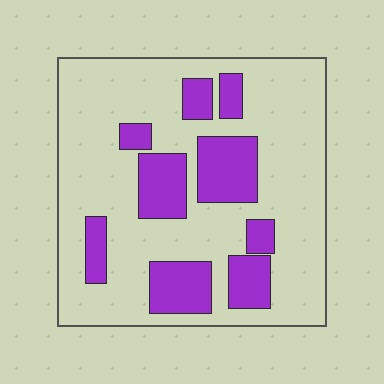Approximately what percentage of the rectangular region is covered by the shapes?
Approximately 25%.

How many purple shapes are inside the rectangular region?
9.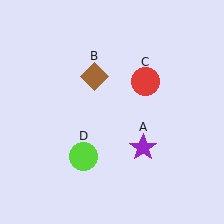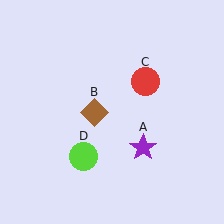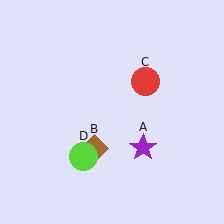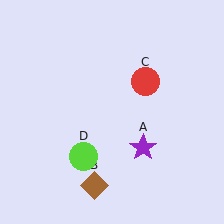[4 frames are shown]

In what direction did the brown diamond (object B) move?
The brown diamond (object B) moved down.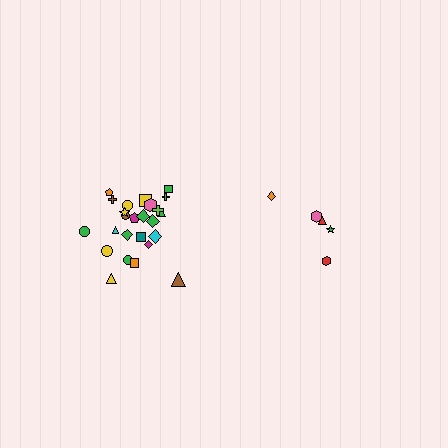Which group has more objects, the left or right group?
The left group.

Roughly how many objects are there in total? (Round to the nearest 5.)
Roughly 30 objects in total.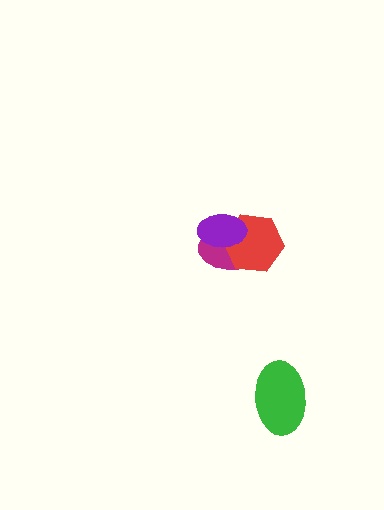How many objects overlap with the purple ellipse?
2 objects overlap with the purple ellipse.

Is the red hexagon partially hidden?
Yes, it is partially covered by another shape.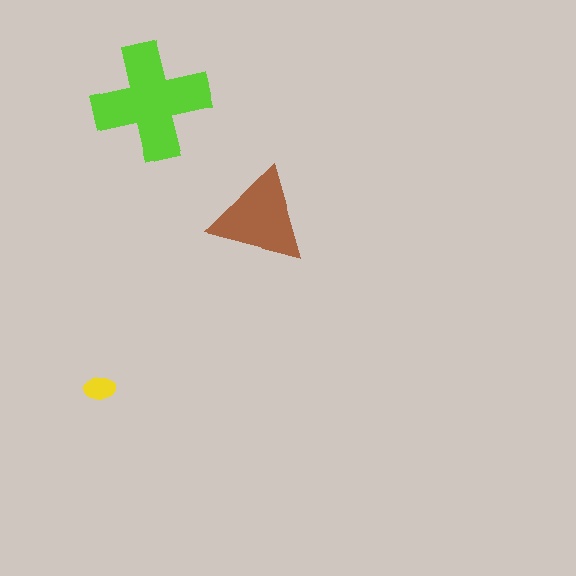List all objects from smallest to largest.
The yellow ellipse, the brown triangle, the lime cross.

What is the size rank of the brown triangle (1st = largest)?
2nd.